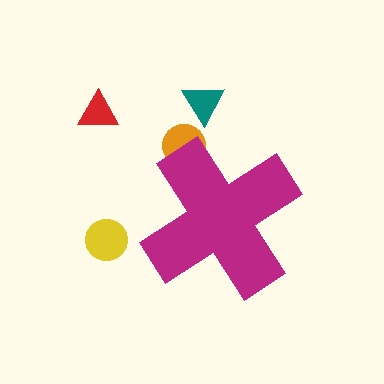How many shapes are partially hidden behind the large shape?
1 shape is partially hidden.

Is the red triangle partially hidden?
No, the red triangle is fully visible.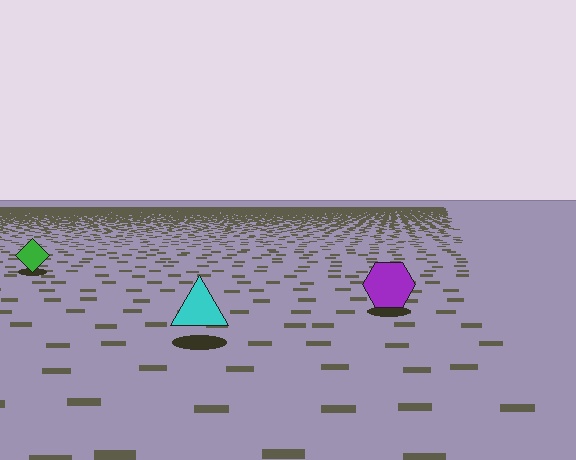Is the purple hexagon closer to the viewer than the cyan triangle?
No. The cyan triangle is closer — you can tell from the texture gradient: the ground texture is coarser near it.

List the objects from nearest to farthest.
From nearest to farthest: the cyan triangle, the purple hexagon, the green diamond.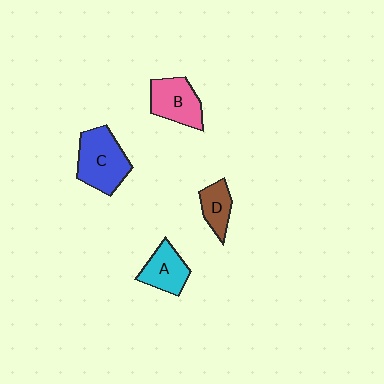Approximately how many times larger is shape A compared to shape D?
Approximately 1.3 times.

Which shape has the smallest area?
Shape D (brown).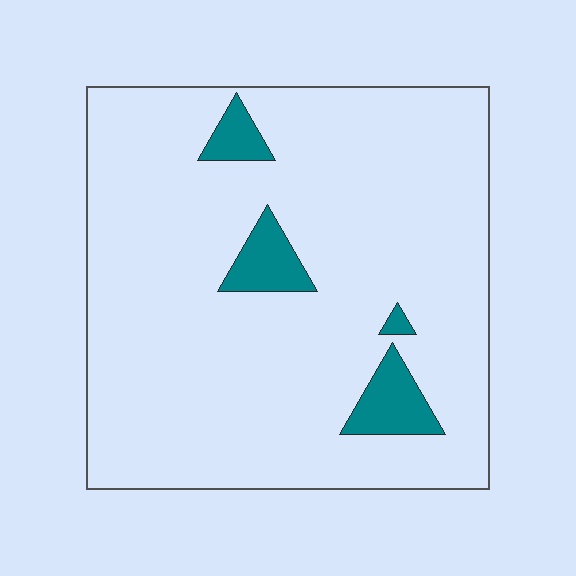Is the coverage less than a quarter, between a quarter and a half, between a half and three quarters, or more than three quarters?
Less than a quarter.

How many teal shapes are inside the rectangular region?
4.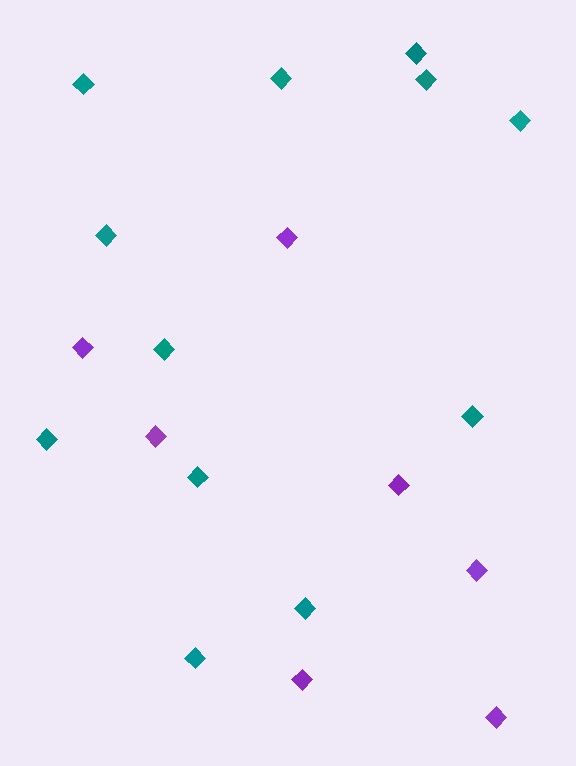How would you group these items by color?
There are 2 groups: one group of purple diamonds (7) and one group of teal diamonds (12).